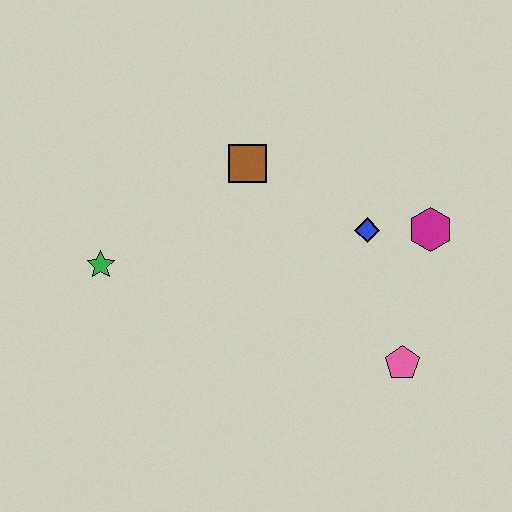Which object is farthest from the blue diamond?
The green star is farthest from the blue diamond.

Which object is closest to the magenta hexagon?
The blue diamond is closest to the magenta hexagon.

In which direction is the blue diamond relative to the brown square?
The blue diamond is to the right of the brown square.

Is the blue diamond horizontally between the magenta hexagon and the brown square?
Yes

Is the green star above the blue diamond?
No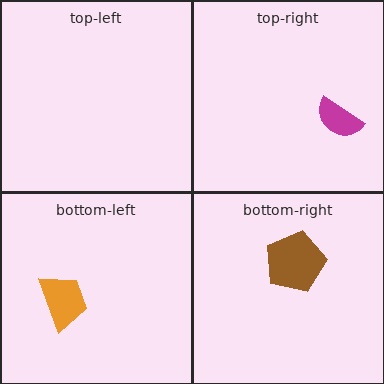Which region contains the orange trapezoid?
The bottom-left region.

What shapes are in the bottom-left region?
The orange trapezoid.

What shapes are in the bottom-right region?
The brown pentagon.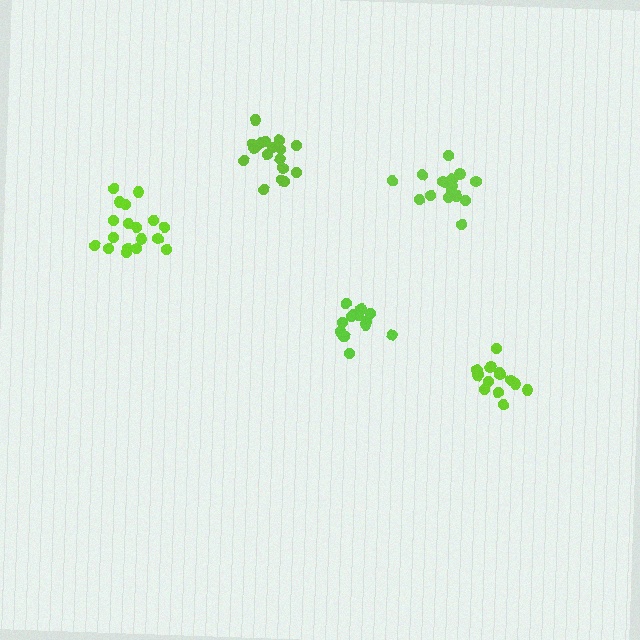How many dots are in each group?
Group 1: 18 dots, Group 2: 18 dots, Group 3: 14 dots, Group 4: 18 dots, Group 5: 15 dots (83 total).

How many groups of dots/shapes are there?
There are 5 groups.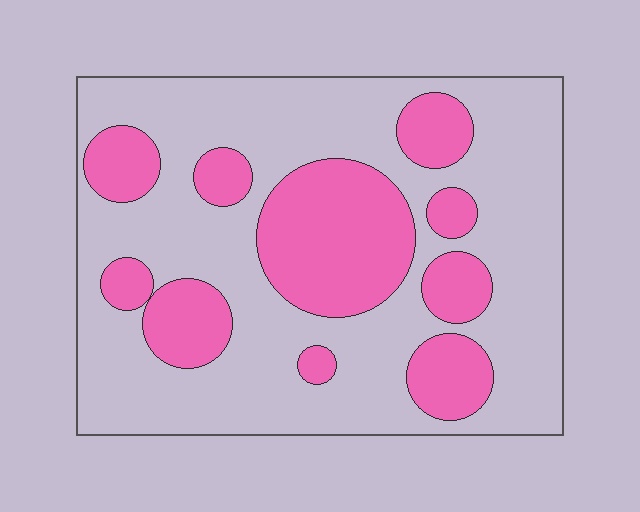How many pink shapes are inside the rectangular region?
10.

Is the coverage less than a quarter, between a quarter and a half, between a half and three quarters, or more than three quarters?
Between a quarter and a half.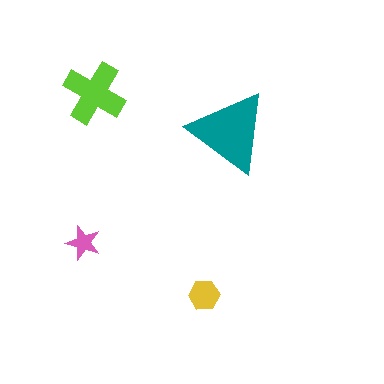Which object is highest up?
The lime cross is topmost.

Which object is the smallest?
The pink star.